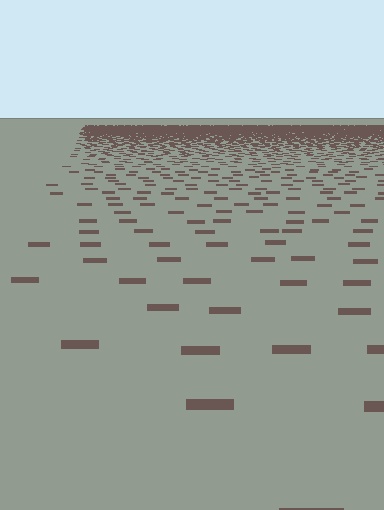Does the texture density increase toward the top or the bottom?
Density increases toward the top.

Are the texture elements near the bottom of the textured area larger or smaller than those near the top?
Larger. Near the bottom, elements are closer to the viewer and appear at a bigger on-screen size.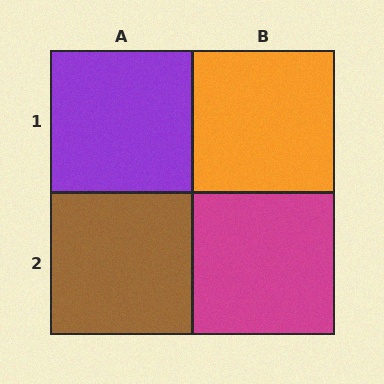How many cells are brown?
1 cell is brown.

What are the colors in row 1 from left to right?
Purple, orange.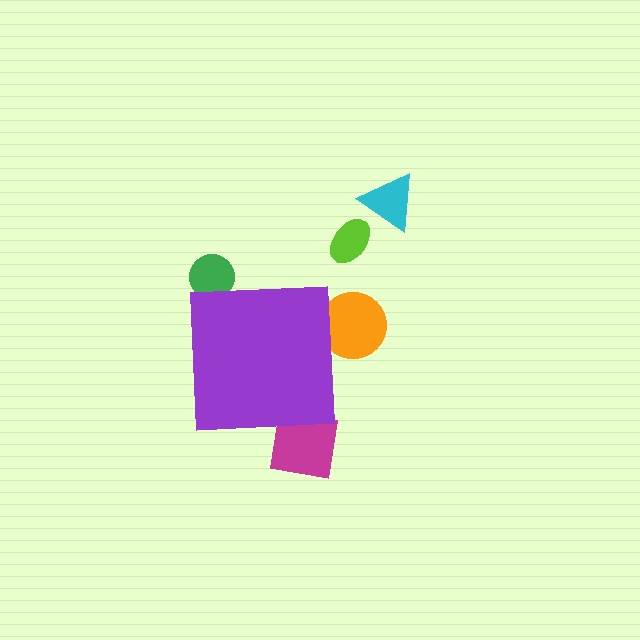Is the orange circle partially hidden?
Yes, the orange circle is partially hidden behind the purple square.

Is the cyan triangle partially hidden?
No, the cyan triangle is fully visible.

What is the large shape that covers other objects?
A purple square.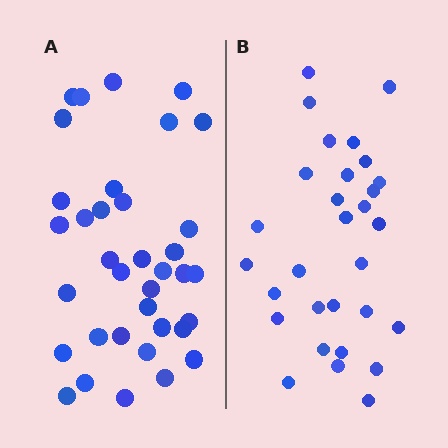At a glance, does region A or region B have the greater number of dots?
Region A (the left region) has more dots.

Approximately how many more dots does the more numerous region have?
Region A has about 6 more dots than region B.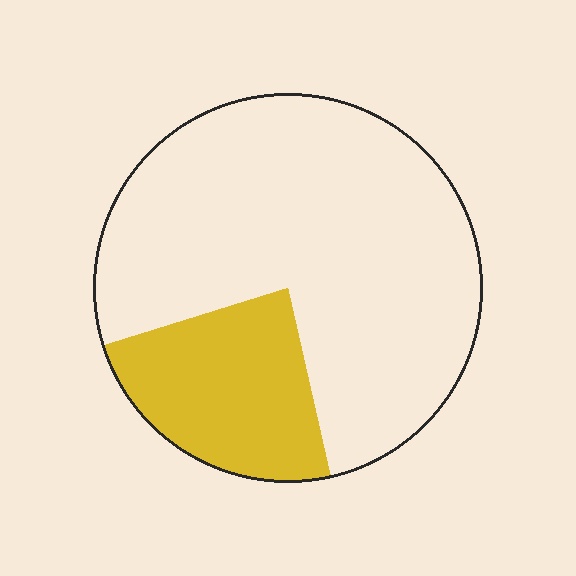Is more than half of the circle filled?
No.